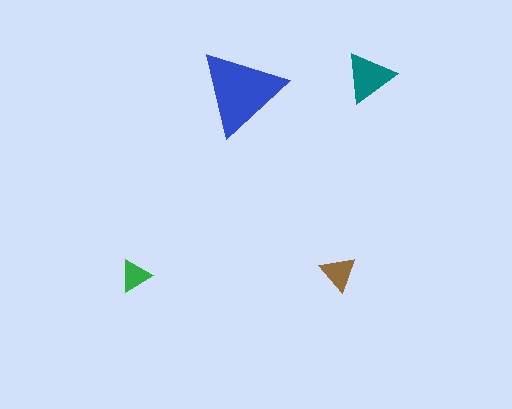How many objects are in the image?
There are 4 objects in the image.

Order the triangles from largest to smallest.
the blue one, the teal one, the brown one, the green one.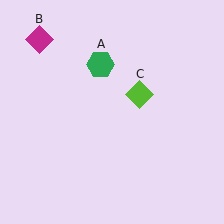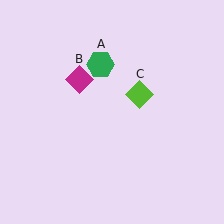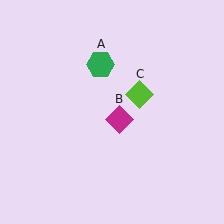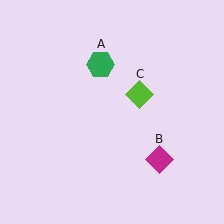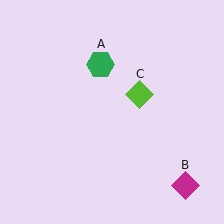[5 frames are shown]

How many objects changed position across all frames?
1 object changed position: magenta diamond (object B).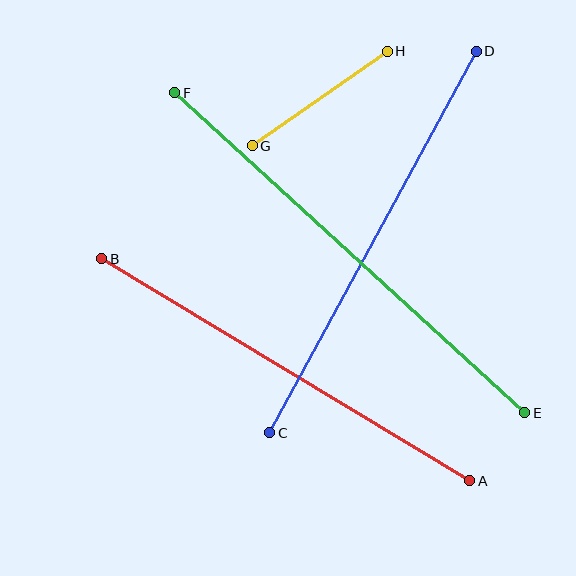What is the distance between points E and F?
The distance is approximately 474 pixels.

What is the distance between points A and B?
The distance is approximately 430 pixels.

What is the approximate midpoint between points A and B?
The midpoint is at approximately (286, 370) pixels.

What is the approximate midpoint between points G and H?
The midpoint is at approximately (320, 99) pixels.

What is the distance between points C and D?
The distance is approximately 434 pixels.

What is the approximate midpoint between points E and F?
The midpoint is at approximately (350, 253) pixels.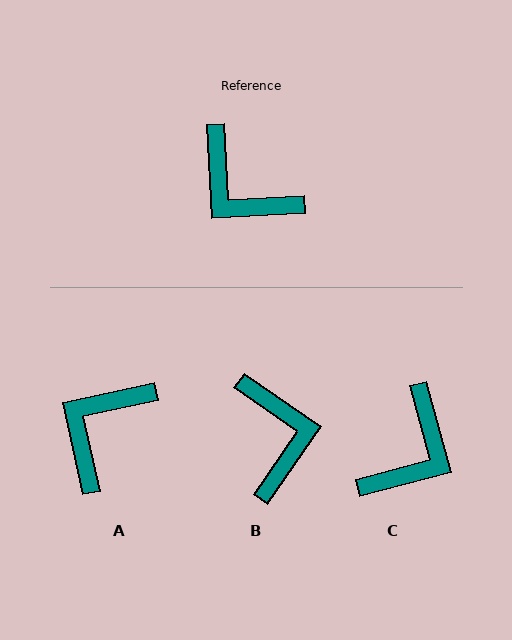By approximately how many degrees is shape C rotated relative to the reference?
Approximately 102 degrees counter-clockwise.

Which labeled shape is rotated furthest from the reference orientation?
B, about 142 degrees away.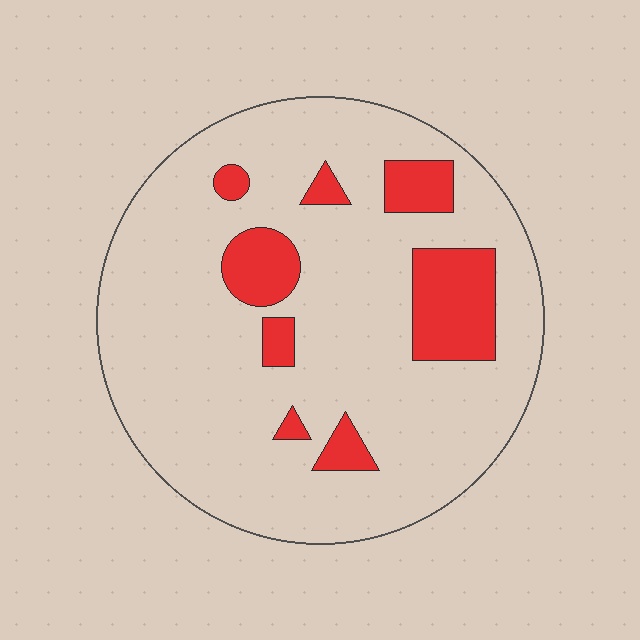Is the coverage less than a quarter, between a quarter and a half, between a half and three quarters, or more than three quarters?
Less than a quarter.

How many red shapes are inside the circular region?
8.